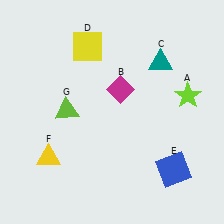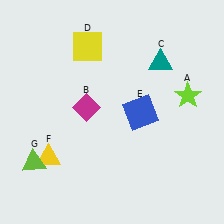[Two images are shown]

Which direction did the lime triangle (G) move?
The lime triangle (G) moved down.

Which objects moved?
The objects that moved are: the magenta diamond (B), the blue square (E), the lime triangle (G).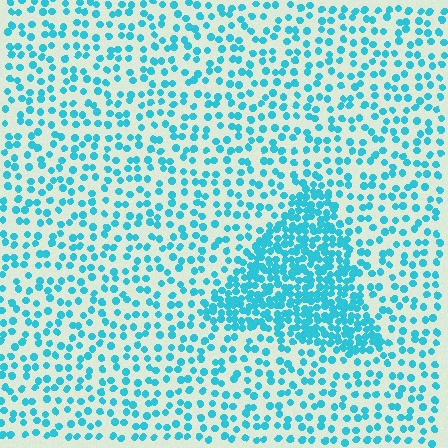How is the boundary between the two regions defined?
The boundary is defined by a change in element density (approximately 2.6x ratio). All elements are the same color, size, and shape.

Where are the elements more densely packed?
The elements are more densely packed inside the triangle boundary.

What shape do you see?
I see a triangle.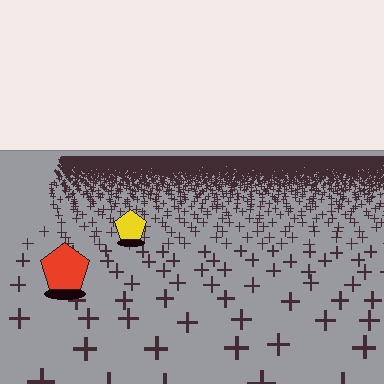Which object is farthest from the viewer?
The yellow pentagon is farthest from the viewer. It appears smaller and the ground texture around it is denser.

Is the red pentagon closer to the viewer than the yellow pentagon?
Yes. The red pentagon is closer — you can tell from the texture gradient: the ground texture is coarser near it.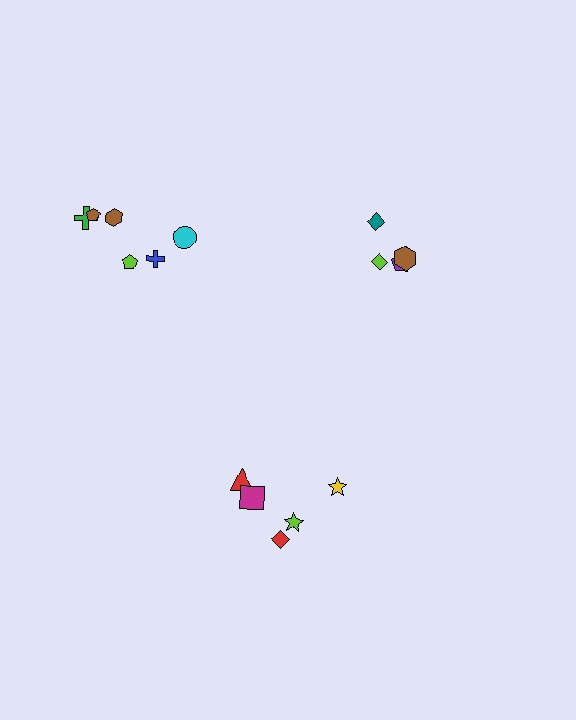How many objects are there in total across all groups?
There are 15 objects.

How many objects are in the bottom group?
There are 5 objects.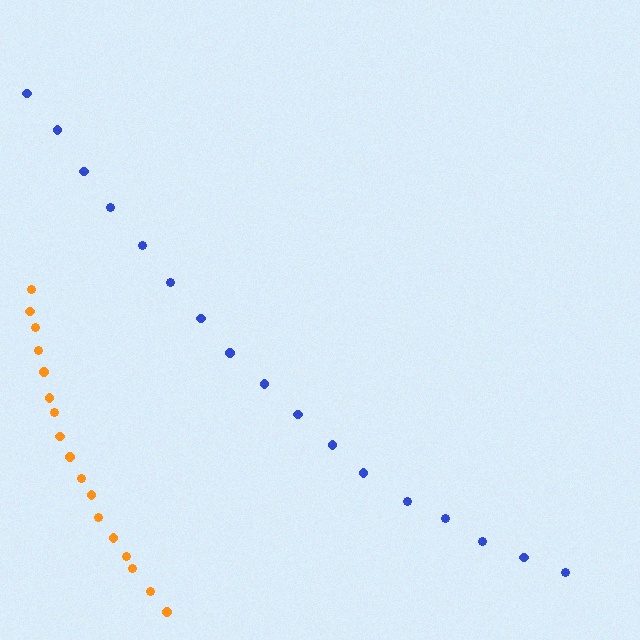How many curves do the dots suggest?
There are 2 distinct paths.